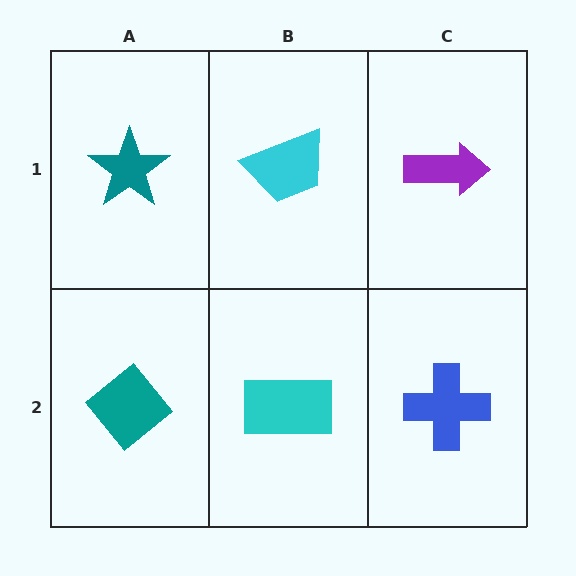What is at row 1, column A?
A teal star.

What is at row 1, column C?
A purple arrow.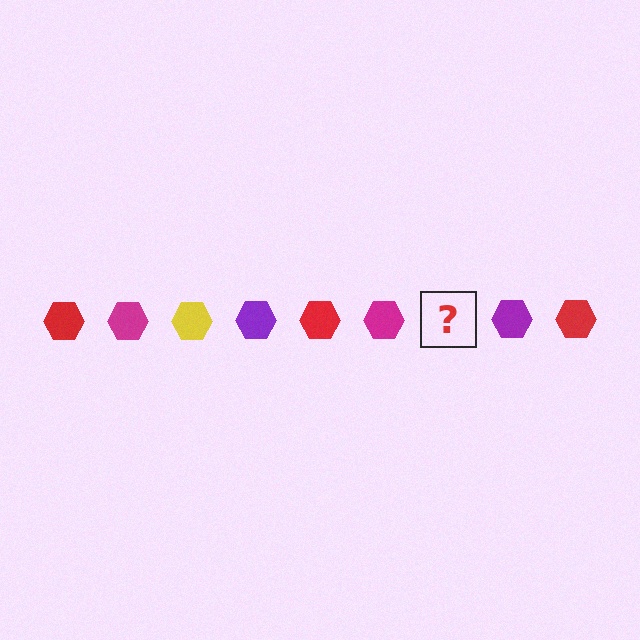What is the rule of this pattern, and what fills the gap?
The rule is that the pattern cycles through red, magenta, yellow, purple hexagons. The gap should be filled with a yellow hexagon.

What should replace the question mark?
The question mark should be replaced with a yellow hexagon.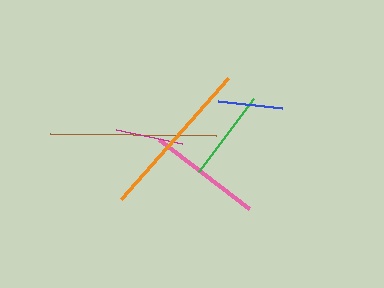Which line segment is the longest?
The brown line is the longest at approximately 166 pixels.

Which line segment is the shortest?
The blue line is the shortest at approximately 65 pixels.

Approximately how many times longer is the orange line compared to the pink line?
The orange line is approximately 1.4 times the length of the pink line.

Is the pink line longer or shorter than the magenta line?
The pink line is longer than the magenta line.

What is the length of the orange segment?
The orange segment is approximately 162 pixels long.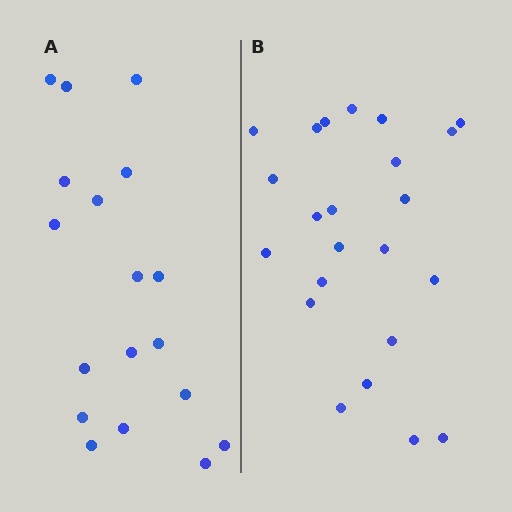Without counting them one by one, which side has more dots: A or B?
Region B (the right region) has more dots.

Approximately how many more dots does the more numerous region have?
Region B has about 5 more dots than region A.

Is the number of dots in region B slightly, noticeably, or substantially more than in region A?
Region B has noticeably more, but not dramatically so. The ratio is roughly 1.3 to 1.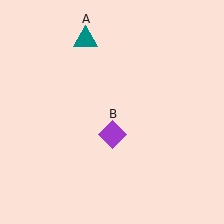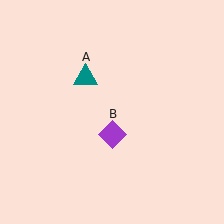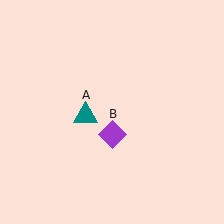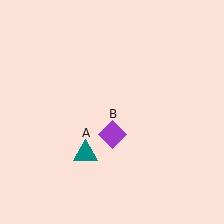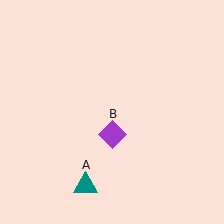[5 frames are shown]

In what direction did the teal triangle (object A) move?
The teal triangle (object A) moved down.